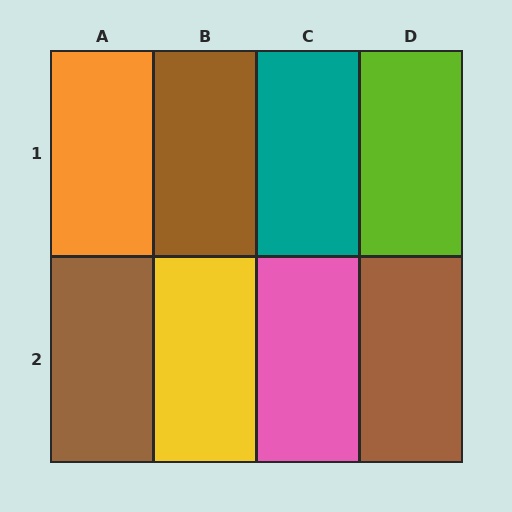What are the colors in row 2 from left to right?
Brown, yellow, pink, brown.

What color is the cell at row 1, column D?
Lime.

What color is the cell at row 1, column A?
Orange.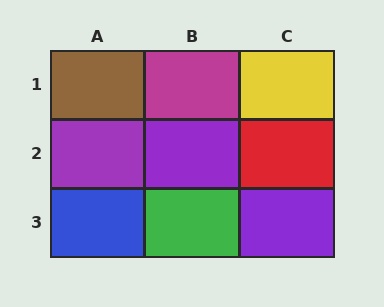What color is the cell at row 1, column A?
Brown.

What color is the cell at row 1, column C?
Yellow.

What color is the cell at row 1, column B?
Magenta.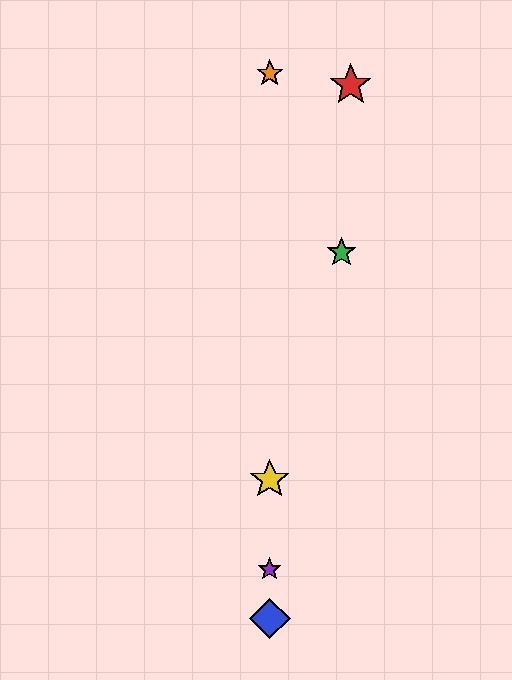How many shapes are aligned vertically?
4 shapes (the blue diamond, the yellow star, the purple star, the orange star) are aligned vertically.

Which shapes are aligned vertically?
The blue diamond, the yellow star, the purple star, the orange star are aligned vertically.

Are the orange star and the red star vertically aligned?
No, the orange star is at x≈270 and the red star is at x≈351.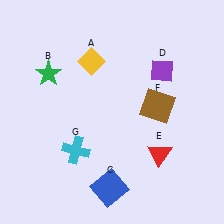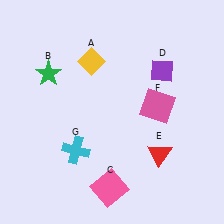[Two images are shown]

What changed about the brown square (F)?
In Image 1, F is brown. In Image 2, it changed to pink.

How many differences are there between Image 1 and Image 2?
There are 2 differences between the two images.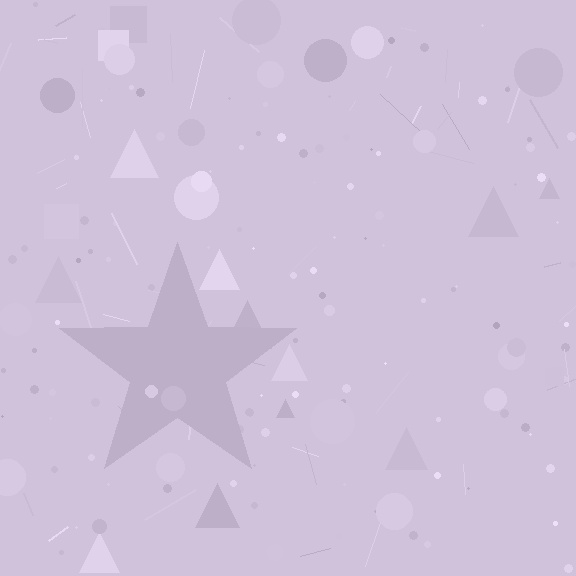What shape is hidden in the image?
A star is hidden in the image.